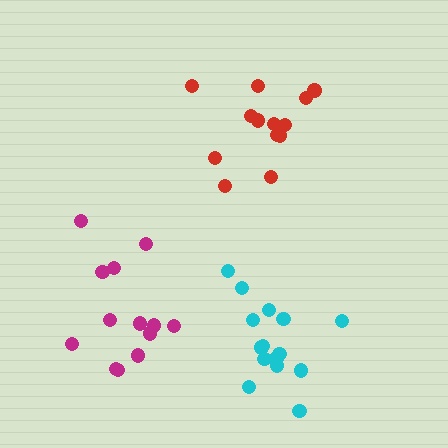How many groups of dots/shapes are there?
There are 3 groups.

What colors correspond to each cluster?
The clusters are colored: red, cyan, magenta.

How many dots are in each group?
Group 1: 13 dots, Group 2: 15 dots, Group 3: 13 dots (41 total).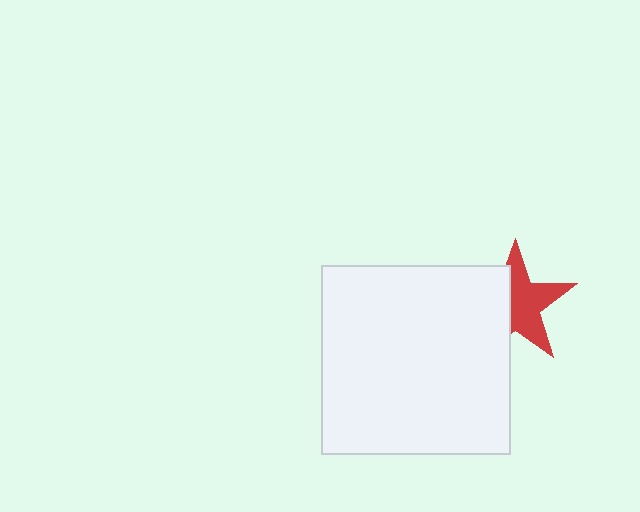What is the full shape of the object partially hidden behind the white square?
The partially hidden object is a red star.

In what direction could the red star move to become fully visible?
The red star could move right. That would shift it out from behind the white square entirely.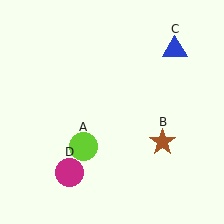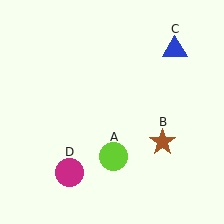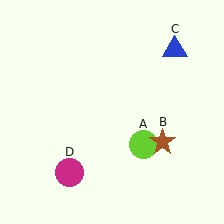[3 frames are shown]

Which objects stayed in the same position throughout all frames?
Brown star (object B) and blue triangle (object C) and magenta circle (object D) remained stationary.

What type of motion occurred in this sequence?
The lime circle (object A) rotated counterclockwise around the center of the scene.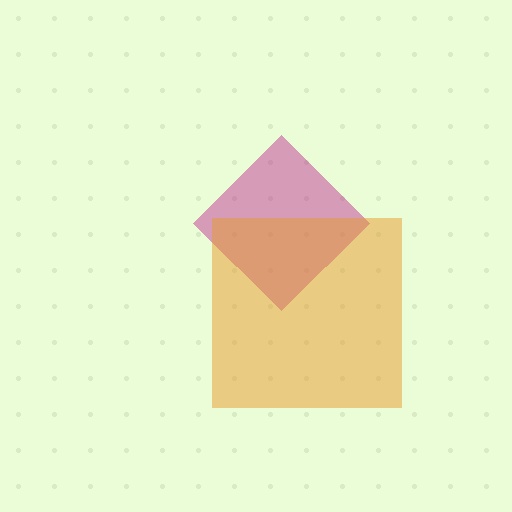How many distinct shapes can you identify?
There are 2 distinct shapes: a magenta diamond, an orange square.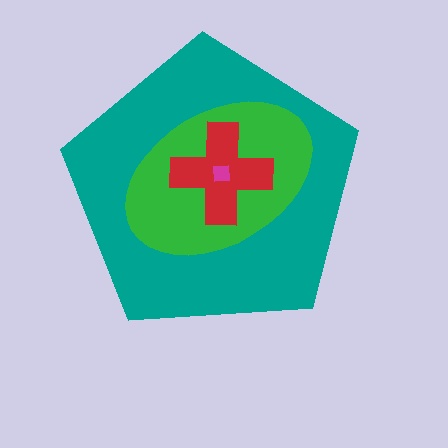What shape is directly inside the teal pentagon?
The green ellipse.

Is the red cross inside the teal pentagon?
Yes.